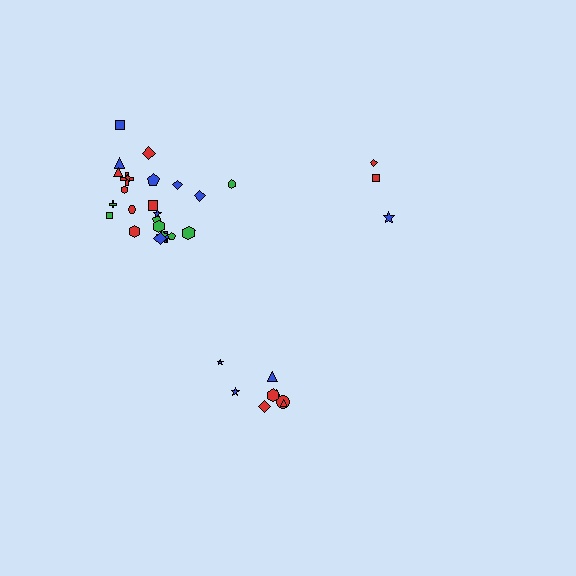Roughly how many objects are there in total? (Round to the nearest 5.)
Roughly 35 objects in total.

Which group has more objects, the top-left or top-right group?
The top-left group.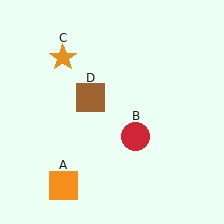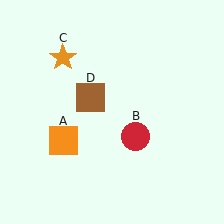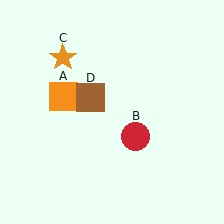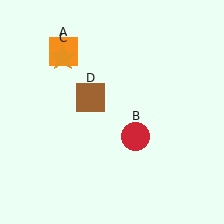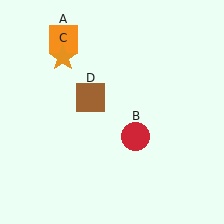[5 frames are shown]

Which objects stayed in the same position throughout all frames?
Red circle (object B) and orange star (object C) and brown square (object D) remained stationary.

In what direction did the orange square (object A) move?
The orange square (object A) moved up.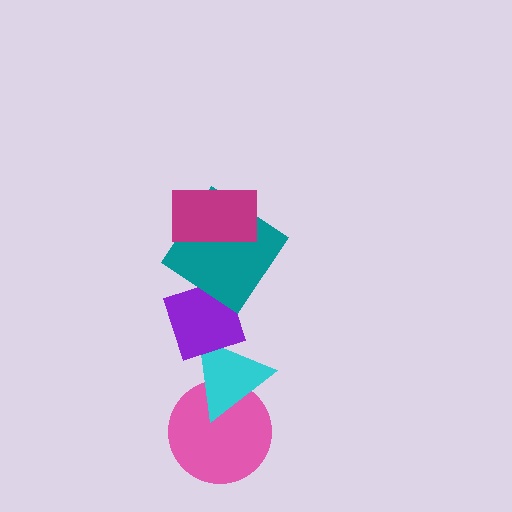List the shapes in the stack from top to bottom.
From top to bottom: the magenta rectangle, the teal diamond, the purple diamond, the cyan triangle, the pink circle.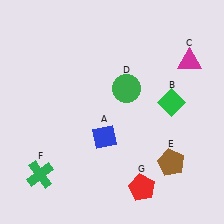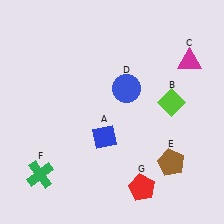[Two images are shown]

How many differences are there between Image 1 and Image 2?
There are 2 differences between the two images.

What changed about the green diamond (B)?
In Image 1, B is green. In Image 2, it changed to lime.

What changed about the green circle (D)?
In Image 1, D is green. In Image 2, it changed to blue.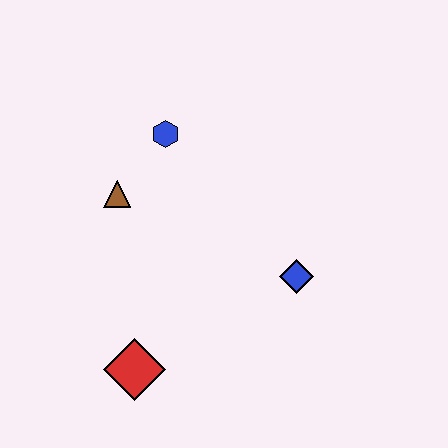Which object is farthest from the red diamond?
The blue hexagon is farthest from the red diamond.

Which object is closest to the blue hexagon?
The brown triangle is closest to the blue hexagon.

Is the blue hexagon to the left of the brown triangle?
No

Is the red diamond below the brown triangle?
Yes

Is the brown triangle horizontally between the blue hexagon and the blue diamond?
No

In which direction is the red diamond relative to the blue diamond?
The red diamond is to the left of the blue diamond.